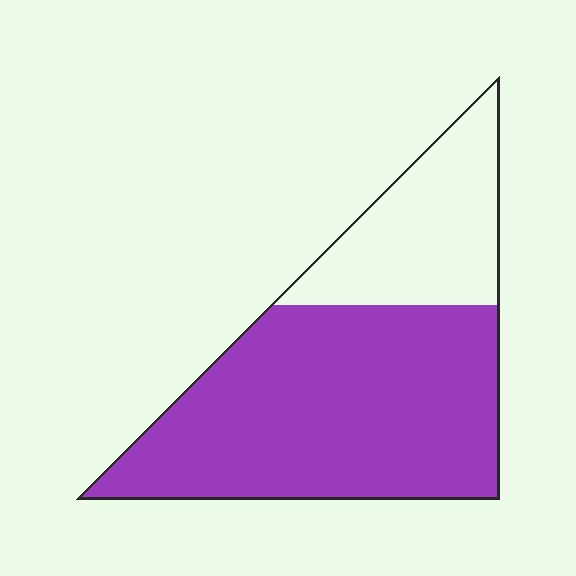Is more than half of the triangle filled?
Yes.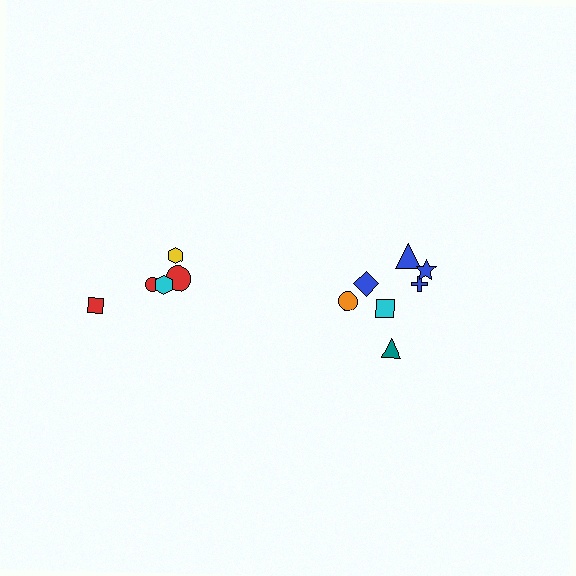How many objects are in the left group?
There are 5 objects.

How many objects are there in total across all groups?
There are 12 objects.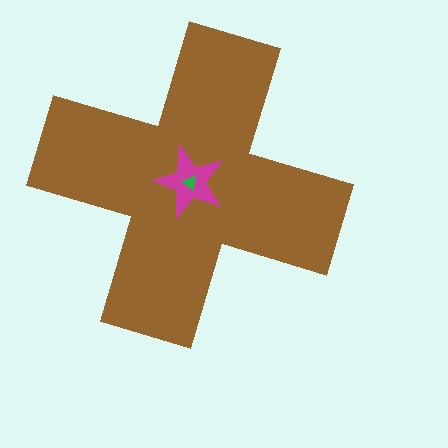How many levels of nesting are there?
3.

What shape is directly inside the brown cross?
The magenta star.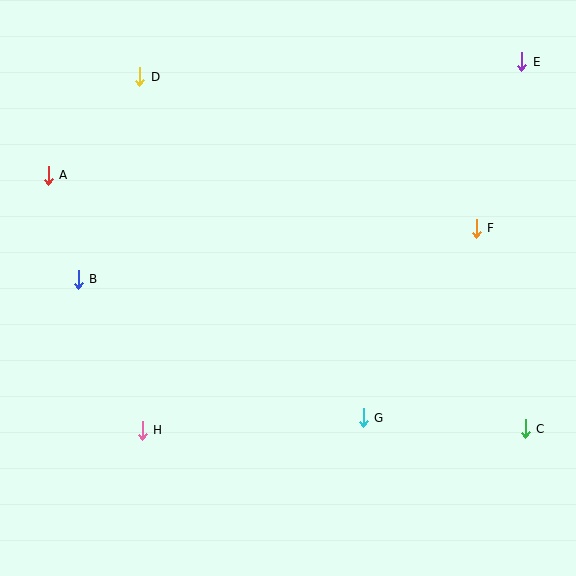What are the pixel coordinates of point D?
Point D is at (140, 77).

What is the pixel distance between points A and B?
The distance between A and B is 108 pixels.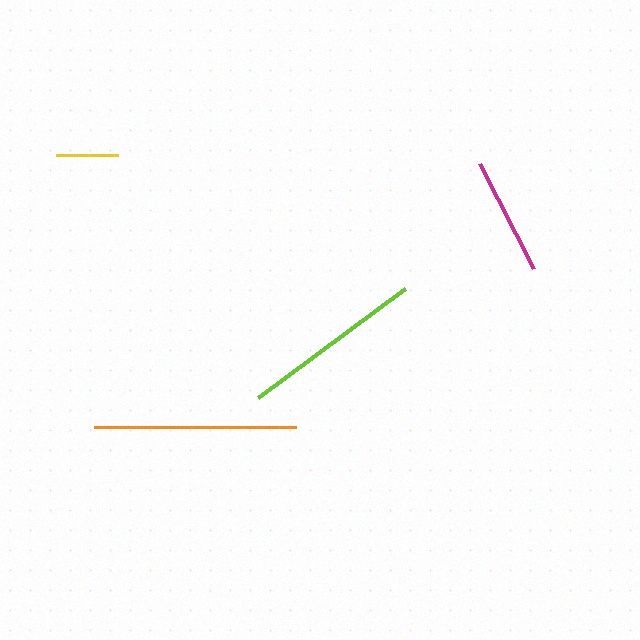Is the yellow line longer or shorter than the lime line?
The lime line is longer than the yellow line.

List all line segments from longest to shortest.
From longest to shortest: orange, lime, magenta, yellow.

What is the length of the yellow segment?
The yellow segment is approximately 62 pixels long.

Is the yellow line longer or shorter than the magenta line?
The magenta line is longer than the yellow line.